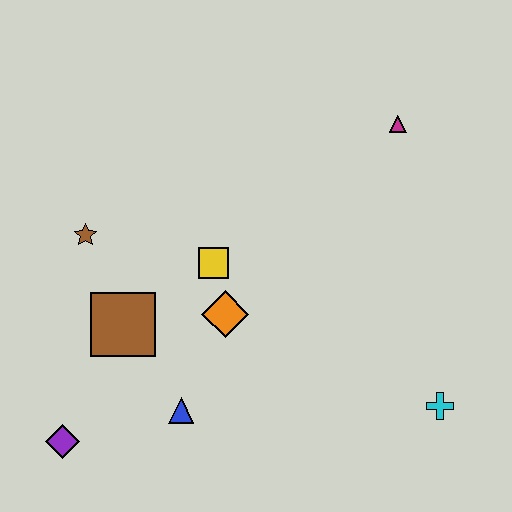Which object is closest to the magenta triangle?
The yellow square is closest to the magenta triangle.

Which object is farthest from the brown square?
The magenta triangle is farthest from the brown square.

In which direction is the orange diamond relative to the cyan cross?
The orange diamond is to the left of the cyan cross.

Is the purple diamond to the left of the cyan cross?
Yes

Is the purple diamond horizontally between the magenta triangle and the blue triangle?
No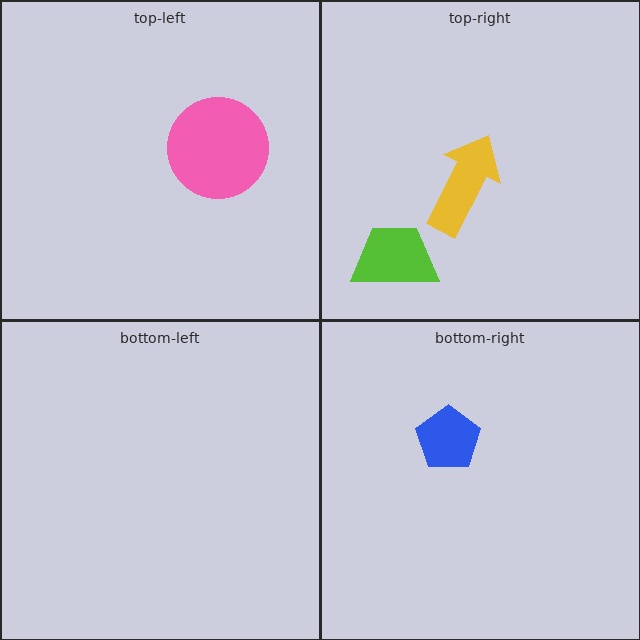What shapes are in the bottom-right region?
The blue pentagon.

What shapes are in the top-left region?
The pink circle.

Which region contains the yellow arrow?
The top-right region.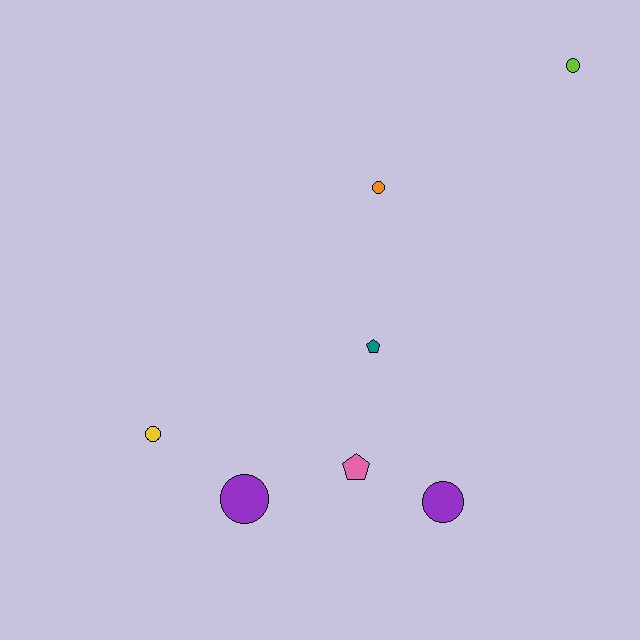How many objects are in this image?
There are 7 objects.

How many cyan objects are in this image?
There are no cyan objects.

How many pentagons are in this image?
There are 2 pentagons.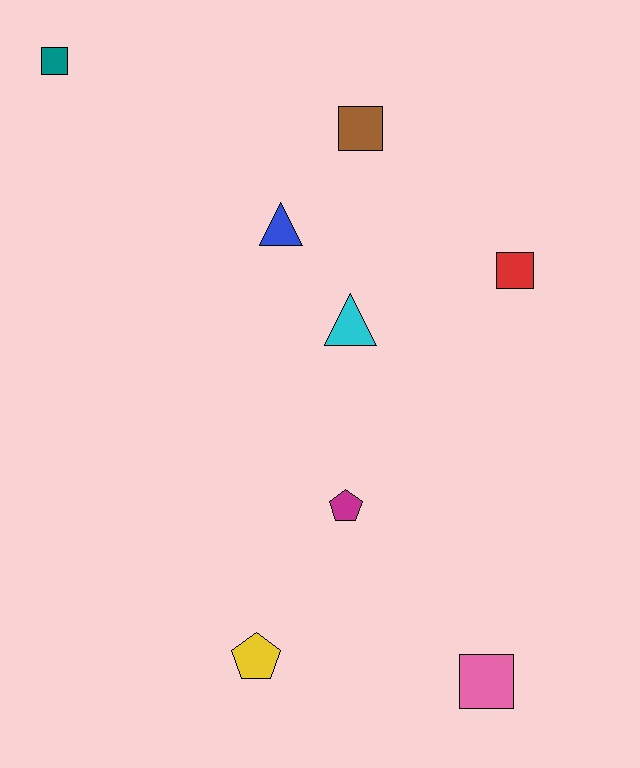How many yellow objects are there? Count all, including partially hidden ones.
There is 1 yellow object.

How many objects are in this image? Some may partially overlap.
There are 8 objects.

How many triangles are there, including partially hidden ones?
There are 2 triangles.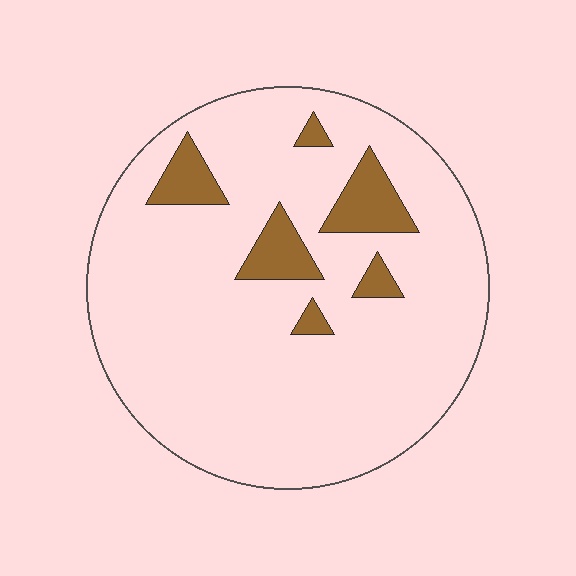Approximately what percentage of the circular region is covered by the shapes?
Approximately 10%.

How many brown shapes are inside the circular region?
6.